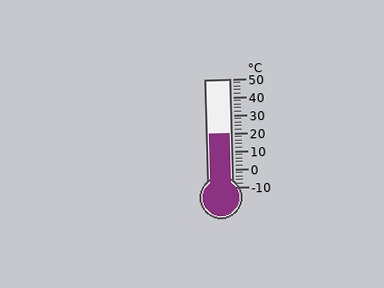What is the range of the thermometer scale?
The thermometer scale ranges from -10°C to 50°C.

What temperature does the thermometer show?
The thermometer shows approximately 20°C.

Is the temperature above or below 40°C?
The temperature is below 40°C.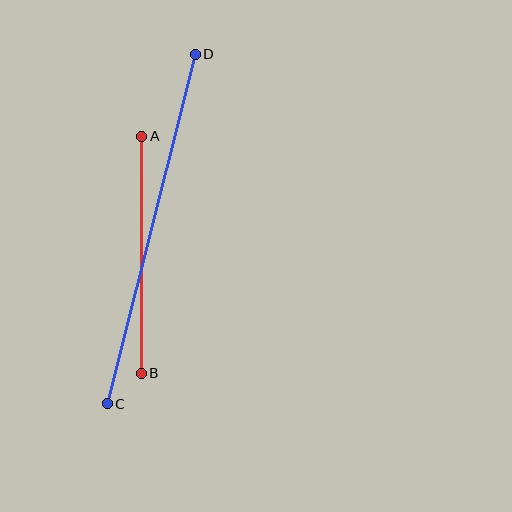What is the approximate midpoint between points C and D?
The midpoint is at approximately (151, 229) pixels.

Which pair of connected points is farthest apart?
Points C and D are farthest apart.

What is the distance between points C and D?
The distance is approximately 360 pixels.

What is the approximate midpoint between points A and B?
The midpoint is at approximately (142, 255) pixels.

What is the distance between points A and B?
The distance is approximately 237 pixels.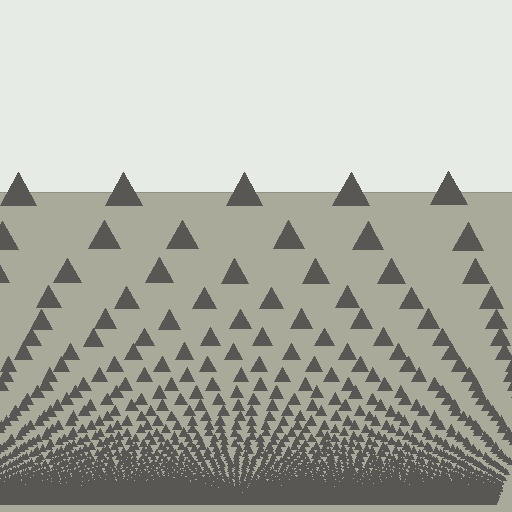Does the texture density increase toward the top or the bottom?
Density increases toward the bottom.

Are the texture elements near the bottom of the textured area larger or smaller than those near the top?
Smaller. The gradient is inverted — elements near the bottom are smaller and denser.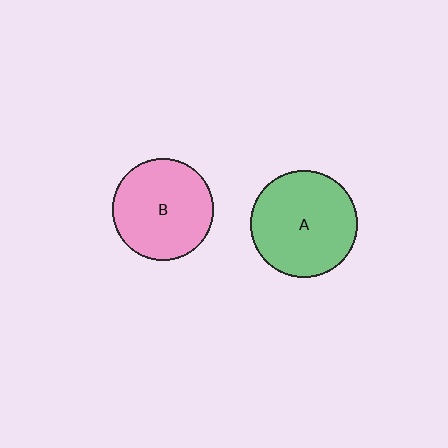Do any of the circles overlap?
No, none of the circles overlap.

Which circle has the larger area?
Circle A (green).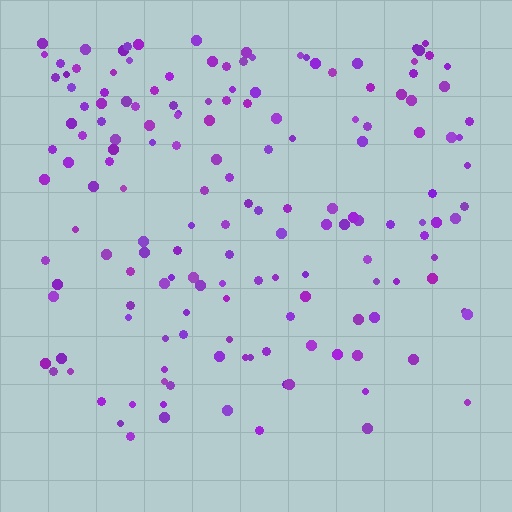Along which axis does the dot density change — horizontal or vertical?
Vertical.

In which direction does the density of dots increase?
From bottom to top, with the top side densest.